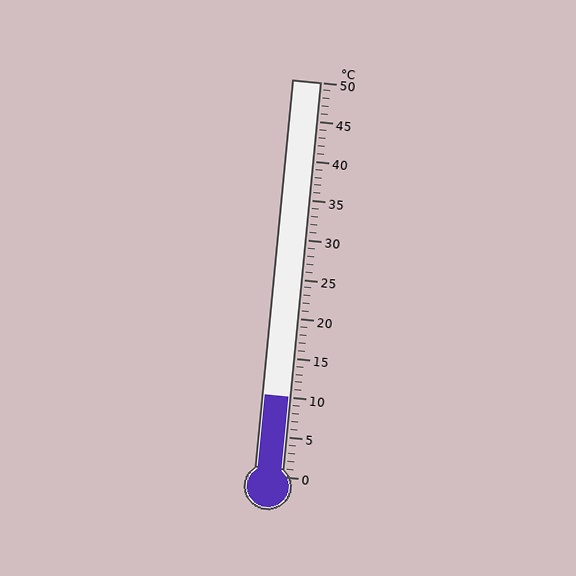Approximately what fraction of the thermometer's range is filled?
The thermometer is filled to approximately 20% of its range.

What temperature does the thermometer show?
The thermometer shows approximately 10°C.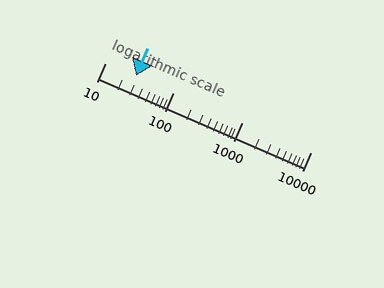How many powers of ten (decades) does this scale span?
The scale spans 3 decades, from 10 to 10000.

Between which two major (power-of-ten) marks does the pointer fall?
The pointer is between 10 and 100.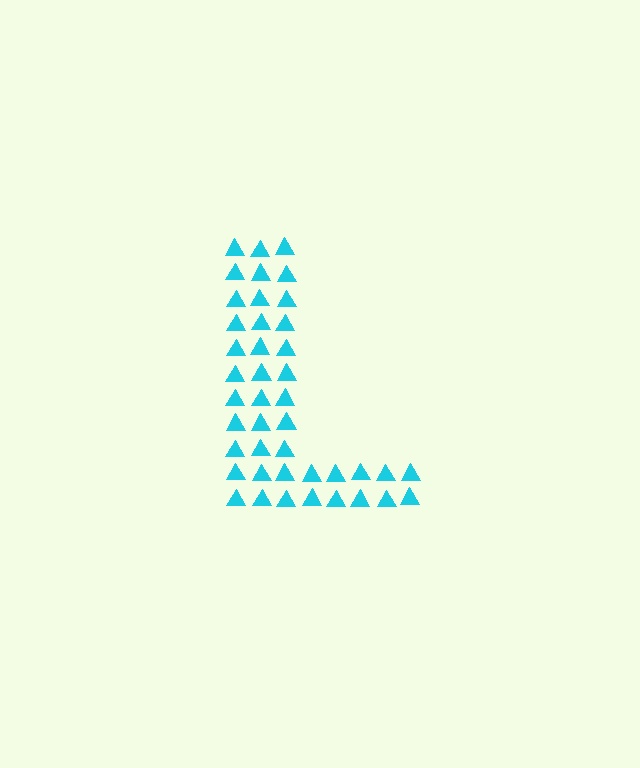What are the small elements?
The small elements are triangles.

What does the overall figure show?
The overall figure shows the letter L.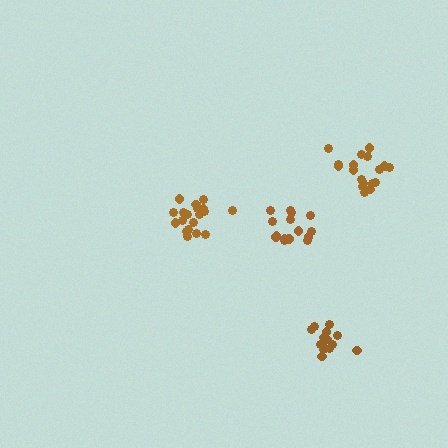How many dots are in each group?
Group 1: 18 dots, Group 2: 15 dots, Group 3: 14 dots, Group 4: 19 dots (66 total).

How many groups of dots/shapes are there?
There are 4 groups.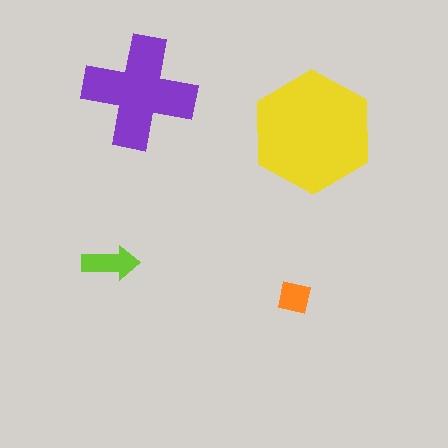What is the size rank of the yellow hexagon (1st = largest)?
1st.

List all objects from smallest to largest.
The orange square, the lime arrow, the purple cross, the yellow hexagon.